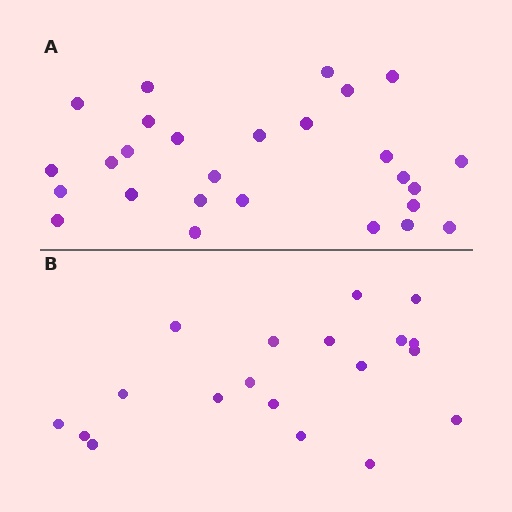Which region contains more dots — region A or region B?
Region A (the top region) has more dots.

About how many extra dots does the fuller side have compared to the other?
Region A has roughly 8 or so more dots than region B.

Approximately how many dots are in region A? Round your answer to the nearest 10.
About 30 dots. (The exact count is 27, which rounds to 30.)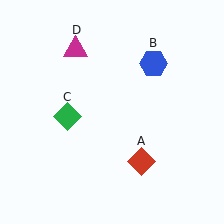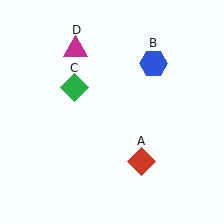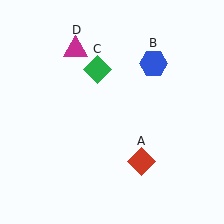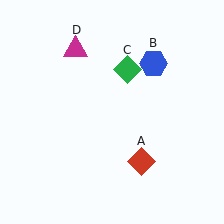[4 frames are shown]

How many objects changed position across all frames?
1 object changed position: green diamond (object C).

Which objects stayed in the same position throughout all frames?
Red diamond (object A) and blue hexagon (object B) and magenta triangle (object D) remained stationary.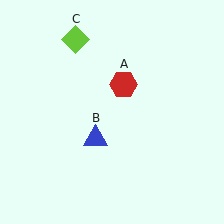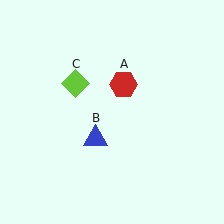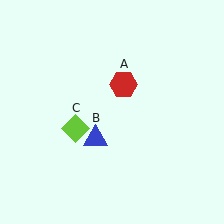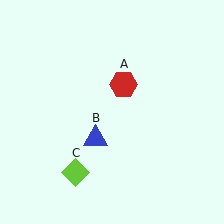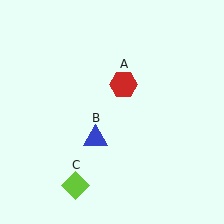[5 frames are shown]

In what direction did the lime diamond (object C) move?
The lime diamond (object C) moved down.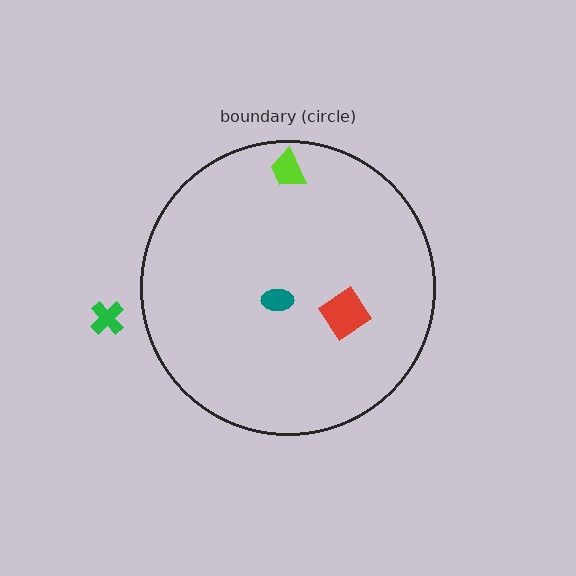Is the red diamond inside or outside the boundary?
Inside.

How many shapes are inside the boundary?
3 inside, 1 outside.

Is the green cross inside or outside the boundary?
Outside.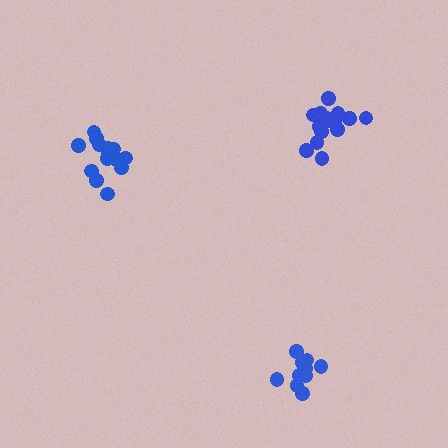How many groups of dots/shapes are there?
There are 3 groups.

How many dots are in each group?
Group 1: 15 dots, Group 2: 10 dots, Group 3: 15 dots (40 total).